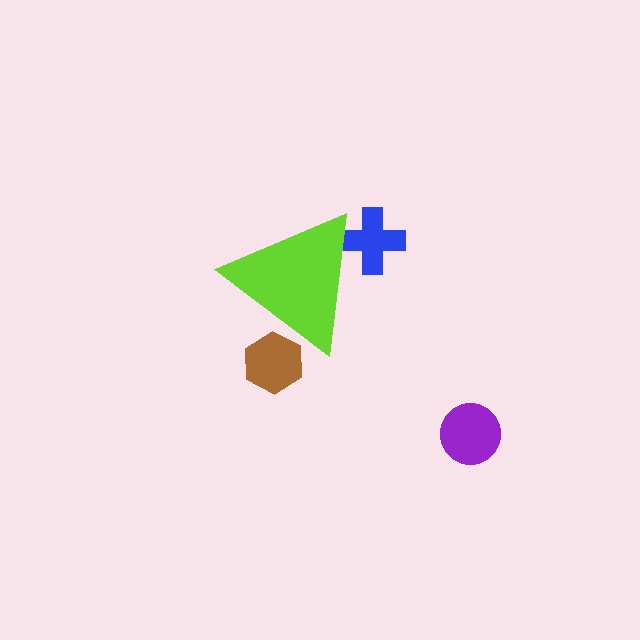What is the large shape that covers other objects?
A lime triangle.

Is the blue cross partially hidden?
Yes, the blue cross is partially hidden behind the lime triangle.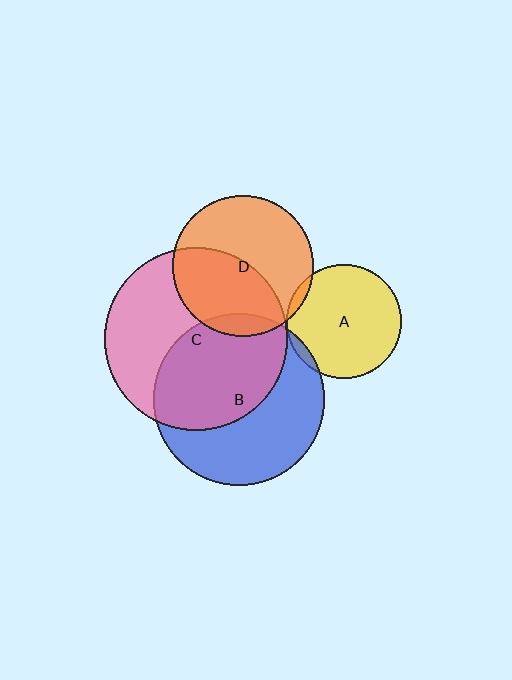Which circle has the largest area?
Circle C (pink).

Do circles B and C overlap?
Yes.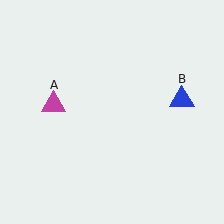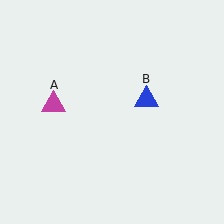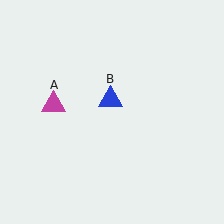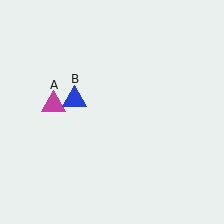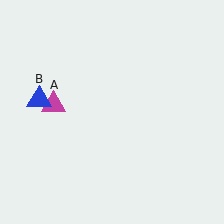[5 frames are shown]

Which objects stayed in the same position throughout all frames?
Magenta triangle (object A) remained stationary.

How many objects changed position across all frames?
1 object changed position: blue triangle (object B).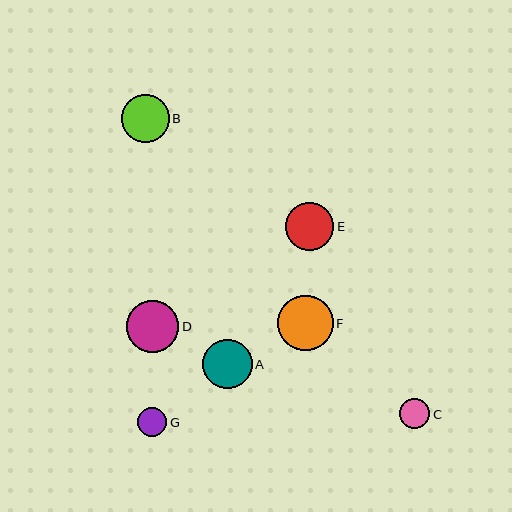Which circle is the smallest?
Circle G is the smallest with a size of approximately 29 pixels.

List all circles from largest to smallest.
From largest to smallest: F, D, A, E, B, C, G.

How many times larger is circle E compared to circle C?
Circle E is approximately 1.6 times the size of circle C.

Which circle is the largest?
Circle F is the largest with a size of approximately 55 pixels.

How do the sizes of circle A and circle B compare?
Circle A and circle B are approximately the same size.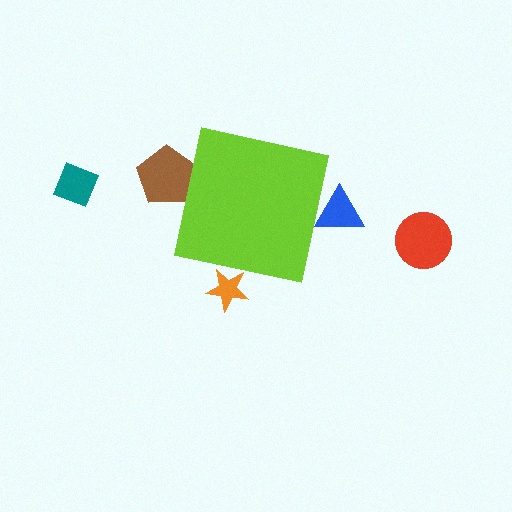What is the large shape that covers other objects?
A lime square.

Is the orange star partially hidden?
Yes, the orange star is partially hidden behind the lime square.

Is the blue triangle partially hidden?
Yes, the blue triangle is partially hidden behind the lime square.